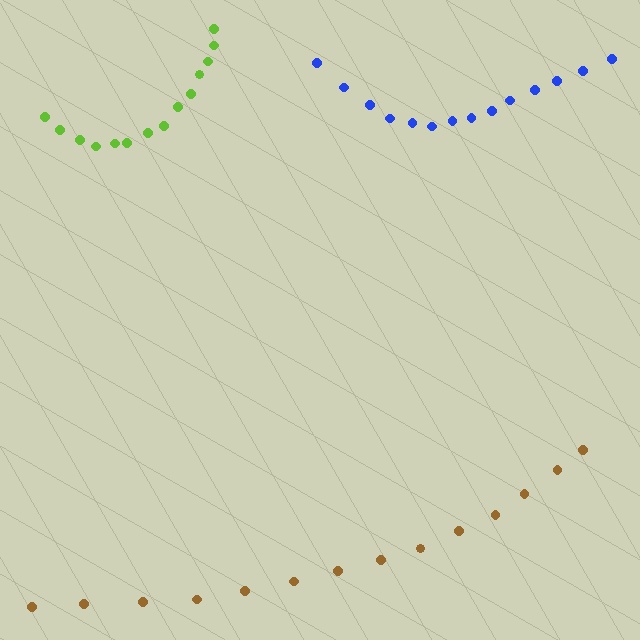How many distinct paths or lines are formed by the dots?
There are 3 distinct paths.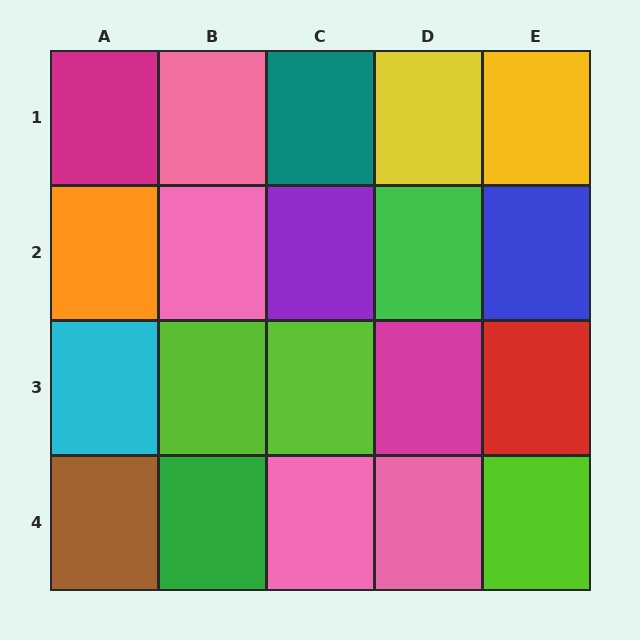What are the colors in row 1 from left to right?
Magenta, pink, teal, yellow, yellow.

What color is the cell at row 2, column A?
Orange.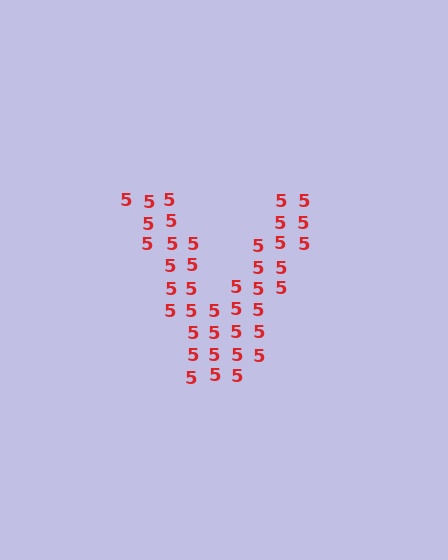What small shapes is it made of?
It is made of small digit 5's.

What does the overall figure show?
The overall figure shows the letter V.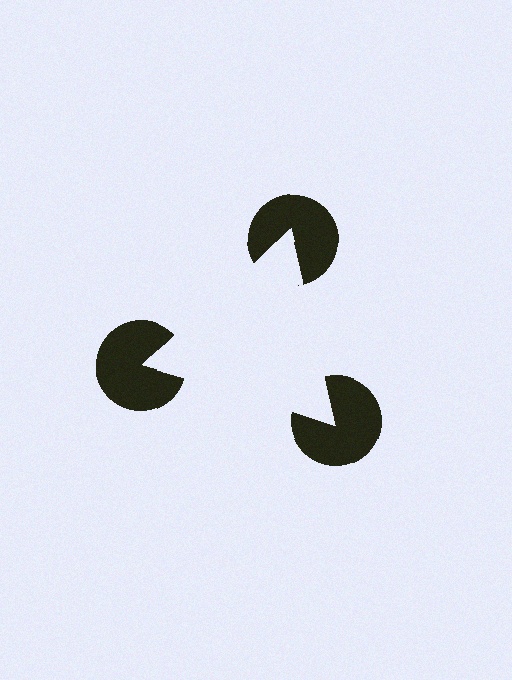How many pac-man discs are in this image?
There are 3 — one at each vertex of the illusory triangle.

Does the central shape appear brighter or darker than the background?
It typically appears slightly brighter than the background, even though no actual brightness change is drawn.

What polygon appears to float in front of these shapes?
An illusory triangle — its edges are inferred from the aligned wedge cuts in the pac-man discs, not physically drawn.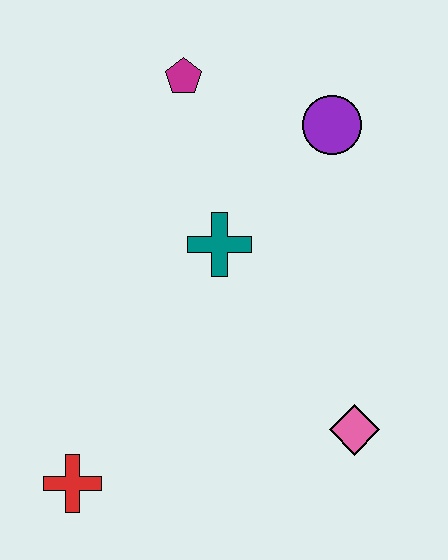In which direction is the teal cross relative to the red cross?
The teal cross is above the red cross.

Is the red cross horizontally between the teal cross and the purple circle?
No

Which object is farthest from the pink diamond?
The magenta pentagon is farthest from the pink diamond.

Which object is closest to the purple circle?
The magenta pentagon is closest to the purple circle.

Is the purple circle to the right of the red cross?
Yes